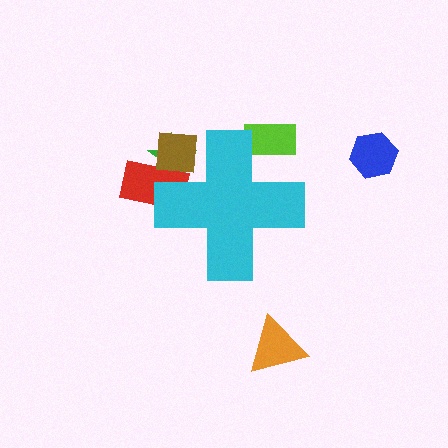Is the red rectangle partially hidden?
Yes, the red rectangle is partially hidden behind the cyan cross.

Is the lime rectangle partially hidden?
Yes, the lime rectangle is partially hidden behind the cyan cross.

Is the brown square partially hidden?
Yes, the brown square is partially hidden behind the cyan cross.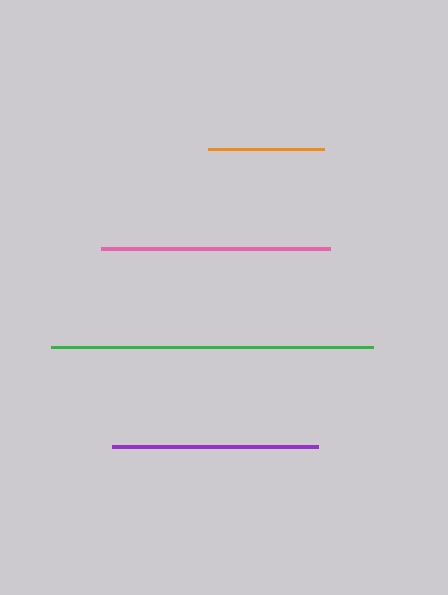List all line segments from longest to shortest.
From longest to shortest: green, pink, purple, orange.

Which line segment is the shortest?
The orange line is the shortest at approximately 116 pixels.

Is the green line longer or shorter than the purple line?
The green line is longer than the purple line.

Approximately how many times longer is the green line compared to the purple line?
The green line is approximately 1.6 times the length of the purple line.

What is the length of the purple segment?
The purple segment is approximately 206 pixels long.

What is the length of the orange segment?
The orange segment is approximately 116 pixels long.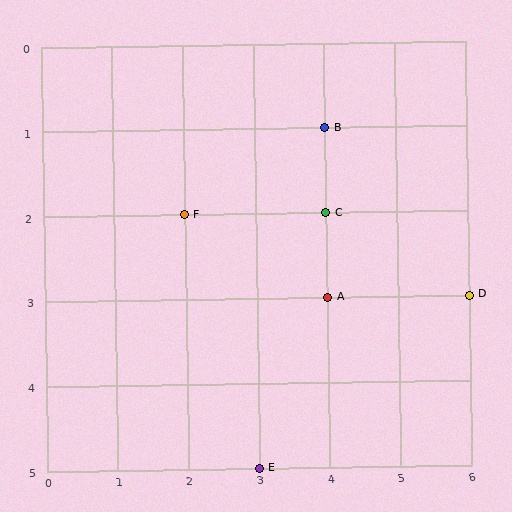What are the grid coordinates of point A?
Point A is at grid coordinates (4, 3).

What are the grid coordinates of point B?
Point B is at grid coordinates (4, 1).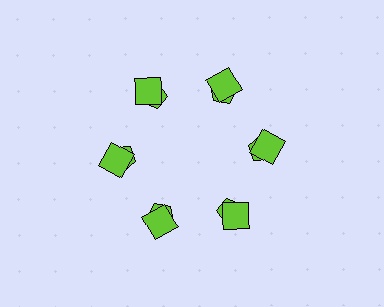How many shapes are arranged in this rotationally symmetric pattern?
There are 12 shapes, arranged in 6 groups of 2.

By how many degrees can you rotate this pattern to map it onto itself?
The pattern maps onto itself every 60 degrees of rotation.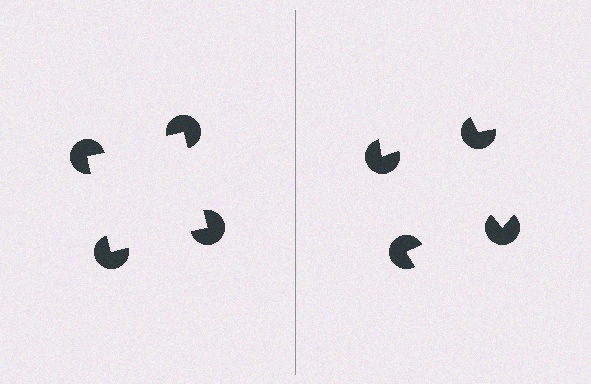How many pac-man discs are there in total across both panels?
8 — 4 on each side.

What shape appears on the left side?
An illusory square.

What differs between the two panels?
The pac-man discs are positioned identically on both sides; only the wedge orientations differ. On the left they align to a square; on the right they are misaligned.